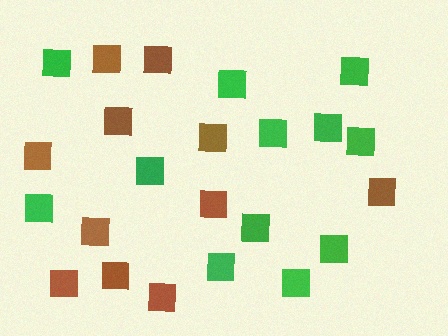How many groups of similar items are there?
There are 2 groups: one group of green squares (12) and one group of brown squares (11).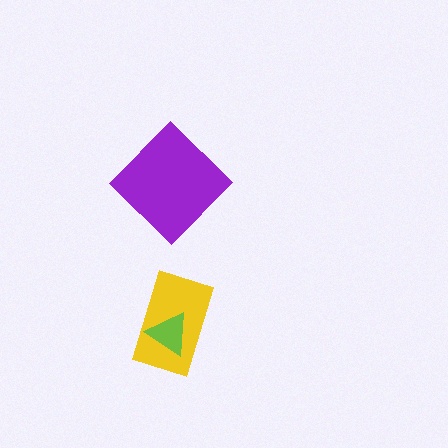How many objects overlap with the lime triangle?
1 object overlaps with the lime triangle.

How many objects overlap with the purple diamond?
0 objects overlap with the purple diamond.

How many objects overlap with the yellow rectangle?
1 object overlaps with the yellow rectangle.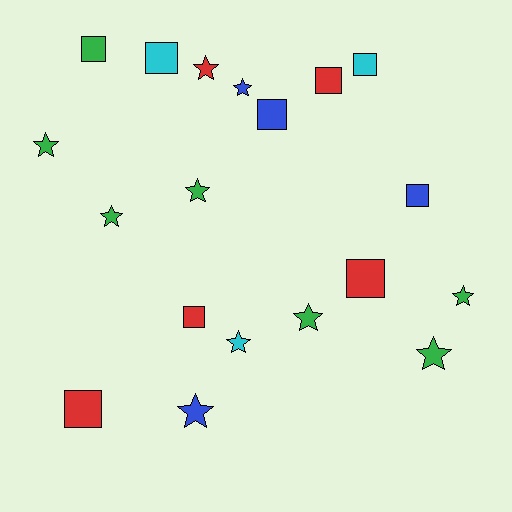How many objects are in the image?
There are 19 objects.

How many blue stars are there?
There are 2 blue stars.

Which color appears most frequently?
Green, with 7 objects.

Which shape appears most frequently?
Star, with 10 objects.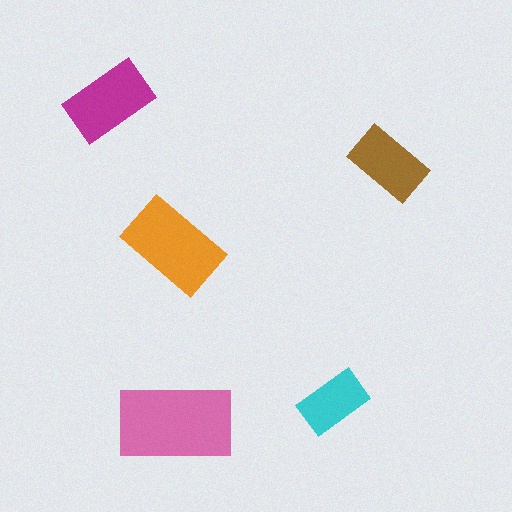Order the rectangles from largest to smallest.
the pink one, the orange one, the magenta one, the brown one, the cyan one.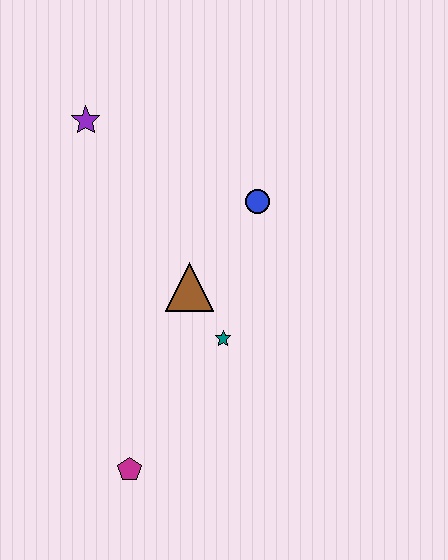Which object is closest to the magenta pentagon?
The teal star is closest to the magenta pentagon.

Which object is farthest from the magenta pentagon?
The purple star is farthest from the magenta pentagon.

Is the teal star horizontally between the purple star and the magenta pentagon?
No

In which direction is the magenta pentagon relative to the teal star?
The magenta pentagon is below the teal star.